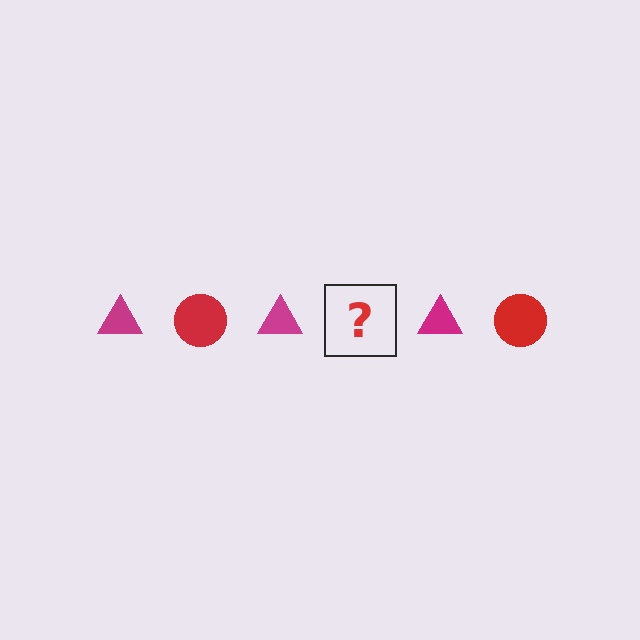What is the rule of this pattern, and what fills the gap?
The rule is that the pattern alternates between magenta triangle and red circle. The gap should be filled with a red circle.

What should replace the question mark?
The question mark should be replaced with a red circle.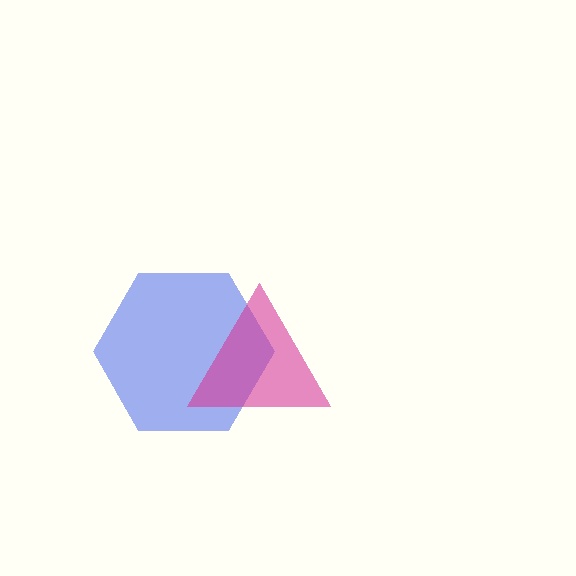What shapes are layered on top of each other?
The layered shapes are: a blue hexagon, a magenta triangle.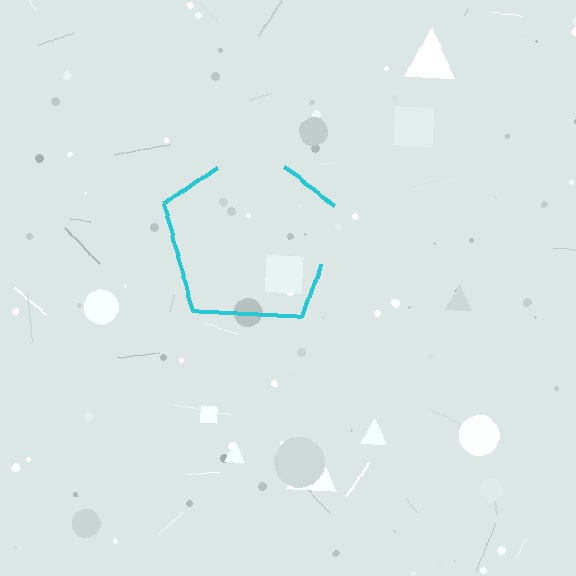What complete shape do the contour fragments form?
The contour fragments form a pentagon.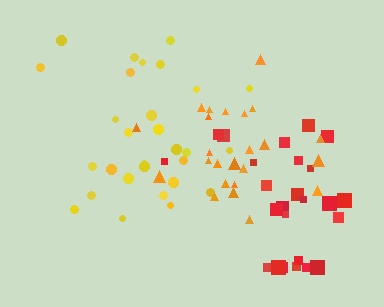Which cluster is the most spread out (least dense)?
Red.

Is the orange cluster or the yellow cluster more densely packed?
Orange.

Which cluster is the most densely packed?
Orange.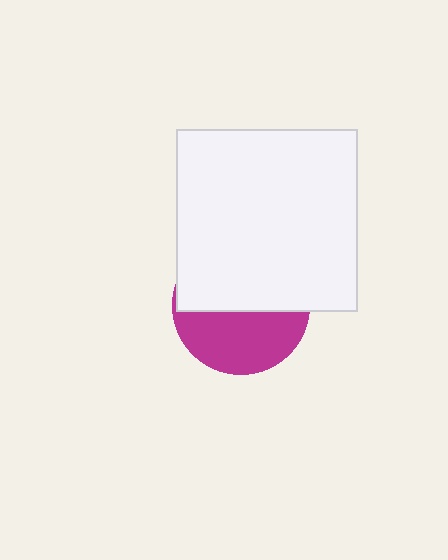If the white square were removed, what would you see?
You would see the complete magenta circle.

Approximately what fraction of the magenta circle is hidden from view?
Roughly 55% of the magenta circle is hidden behind the white square.